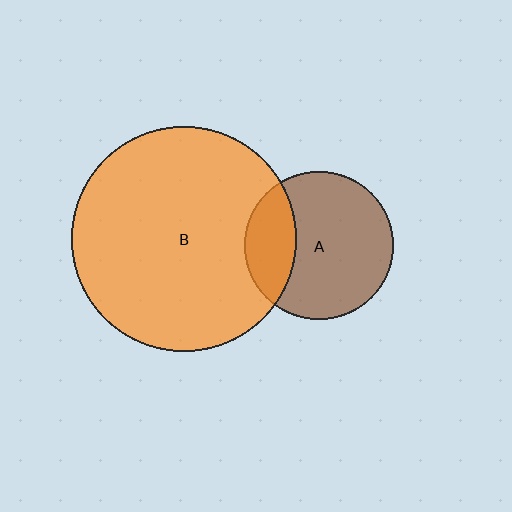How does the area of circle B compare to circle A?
Approximately 2.3 times.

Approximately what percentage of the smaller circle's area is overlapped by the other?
Approximately 25%.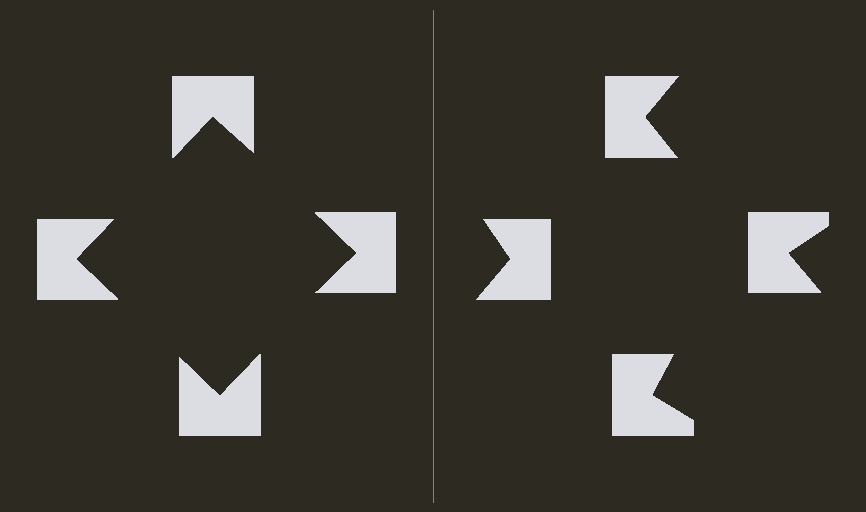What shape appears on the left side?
An illusory square.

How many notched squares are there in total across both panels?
8 — 4 on each side.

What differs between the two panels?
The notched squares are positioned identically on both sides; only the wedge orientations differ. On the left they align to a square; on the right they are misaligned.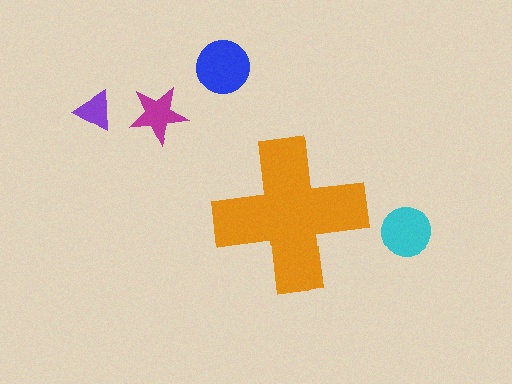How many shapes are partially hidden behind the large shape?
0 shapes are partially hidden.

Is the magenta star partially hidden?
No, the magenta star is fully visible.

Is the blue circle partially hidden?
No, the blue circle is fully visible.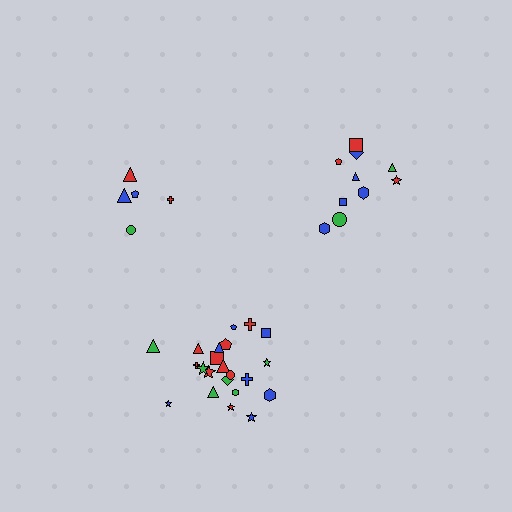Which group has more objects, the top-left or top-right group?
The top-right group.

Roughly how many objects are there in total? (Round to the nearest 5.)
Roughly 35 objects in total.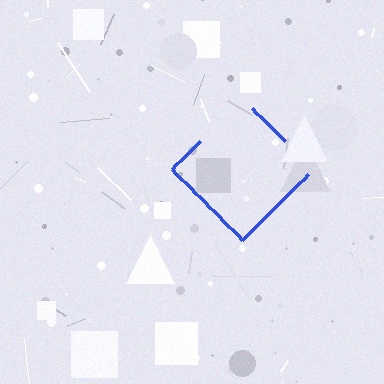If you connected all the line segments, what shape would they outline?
They would outline a diamond.